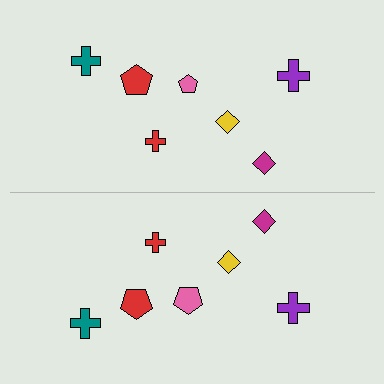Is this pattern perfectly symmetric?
No, the pattern is not perfectly symmetric. The pink pentagon on the bottom side has a different size than its mirror counterpart.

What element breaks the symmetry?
The pink pentagon on the bottom side has a different size than its mirror counterpart.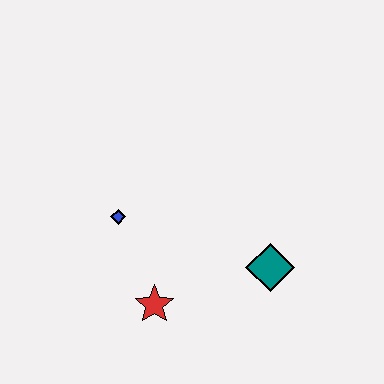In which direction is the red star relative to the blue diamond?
The red star is below the blue diamond.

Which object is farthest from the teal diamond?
The blue diamond is farthest from the teal diamond.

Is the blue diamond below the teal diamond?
No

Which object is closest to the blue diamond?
The red star is closest to the blue diamond.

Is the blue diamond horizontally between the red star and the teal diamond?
No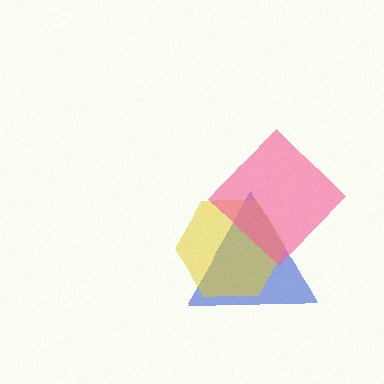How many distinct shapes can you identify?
There are 3 distinct shapes: a blue triangle, a yellow hexagon, a pink diamond.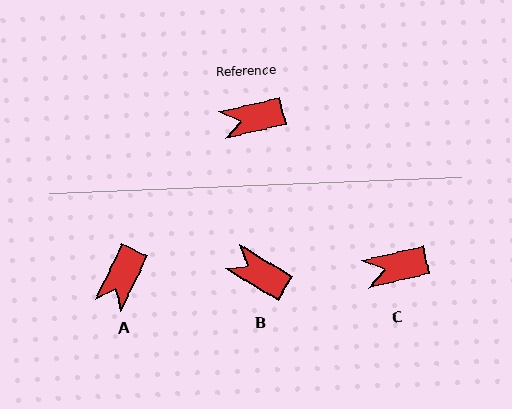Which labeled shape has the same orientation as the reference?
C.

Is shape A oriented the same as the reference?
No, it is off by about 51 degrees.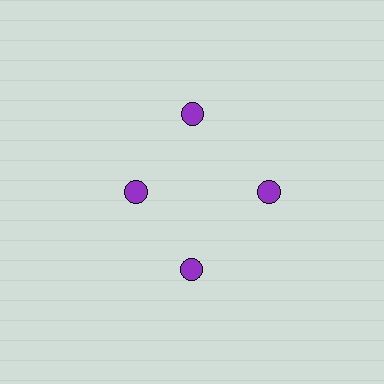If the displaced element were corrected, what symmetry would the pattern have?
It would have 4-fold rotational symmetry — the pattern would map onto itself every 90 degrees.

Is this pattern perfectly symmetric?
No. The 4 purple circles are arranged in a ring, but one element near the 9 o'clock position is pulled inward toward the center, breaking the 4-fold rotational symmetry.